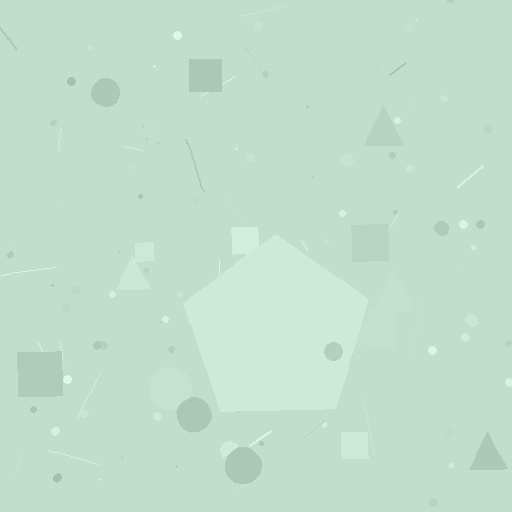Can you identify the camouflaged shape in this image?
The camouflaged shape is a pentagon.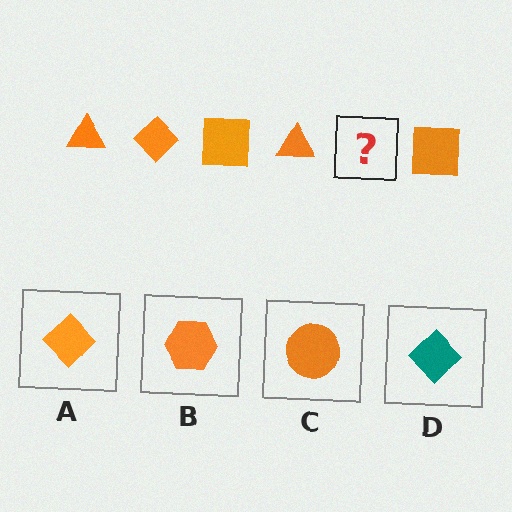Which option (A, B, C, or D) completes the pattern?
A.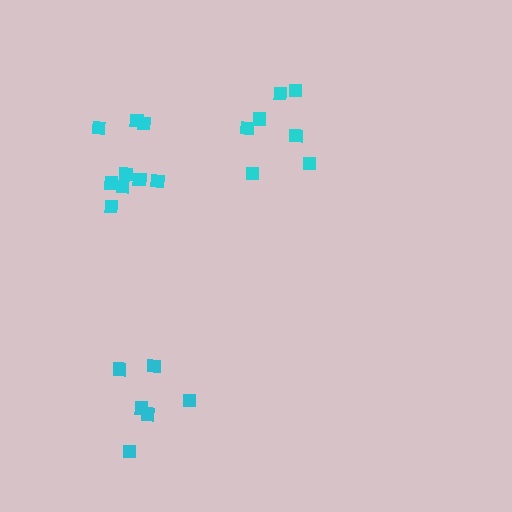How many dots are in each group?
Group 1: 6 dots, Group 2: 9 dots, Group 3: 7 dots (22 total).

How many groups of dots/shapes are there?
There are 3 groups.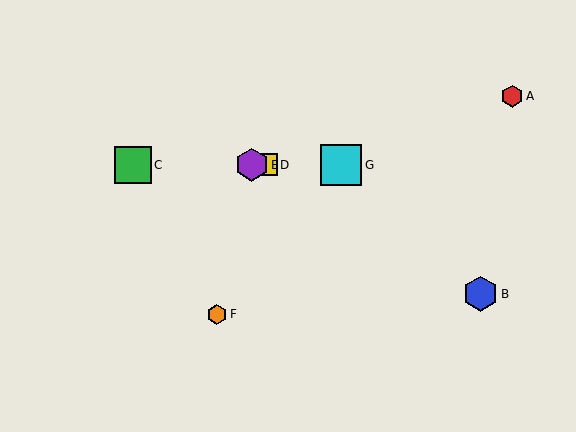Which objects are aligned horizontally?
Objects C, D, E, G are aligned horizontally.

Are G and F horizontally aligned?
No, G is at y≈165 and F is at y≈314.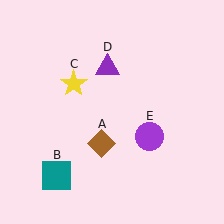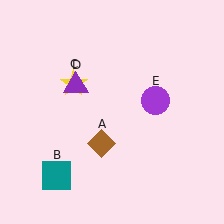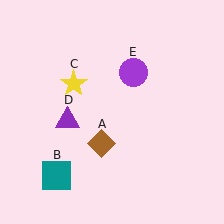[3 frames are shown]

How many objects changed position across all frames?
2 objects changed position: purple triangle (object D), purple circle (object E).